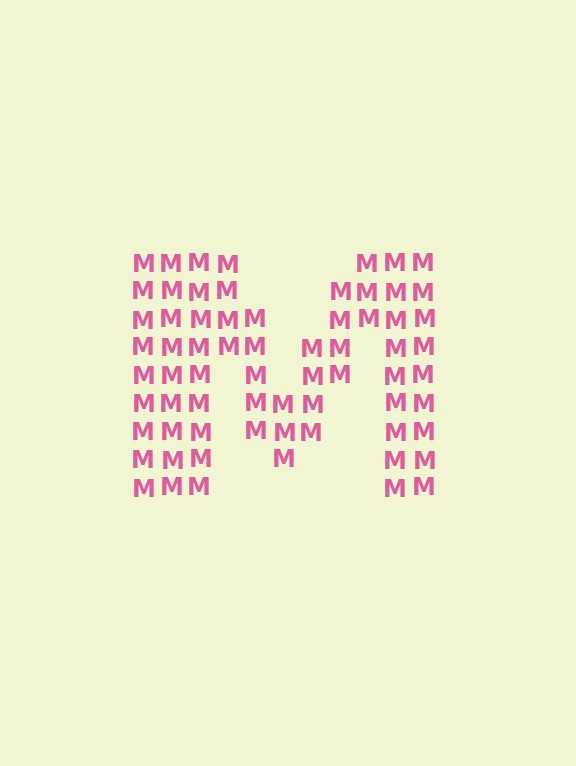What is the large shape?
The large shape is the letter M.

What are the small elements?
The small elements are letter M's.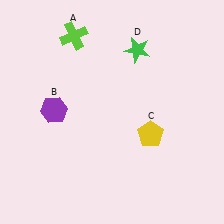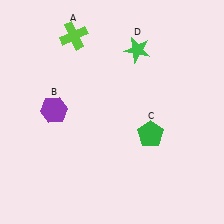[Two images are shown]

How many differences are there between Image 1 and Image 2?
There is 1 difference between the two images.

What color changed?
The pentagon (C) changed from yellow in Image 1 to green in Image 2.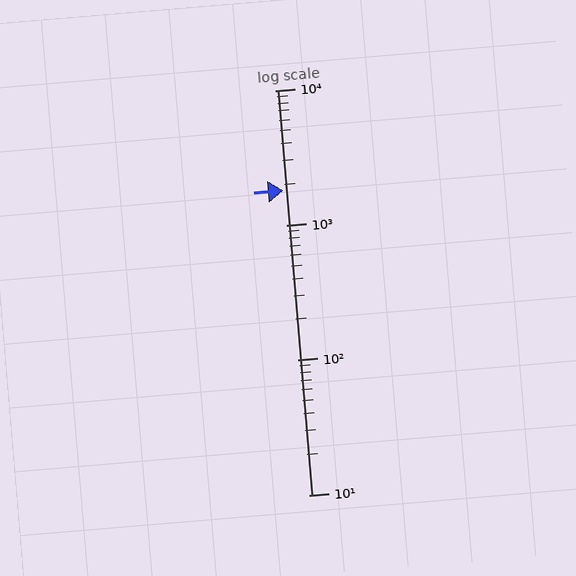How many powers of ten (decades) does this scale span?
The scale spans 3 decades, from 10 to 10000.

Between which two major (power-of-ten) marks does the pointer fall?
The pointer is between 1000 and 10000.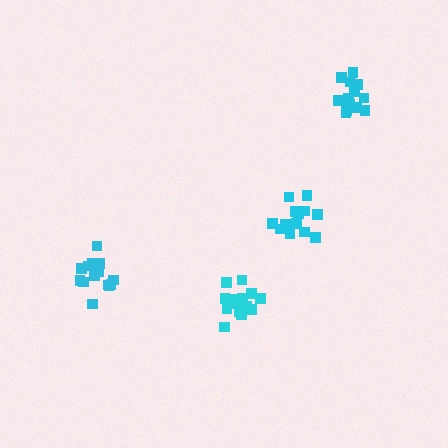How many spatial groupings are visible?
There are 4 spatial groupings.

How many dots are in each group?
Group 1: 17 dots, Group 2: 13 dots, Group 3: 17 dots, Group 4: 15 dots (62 total).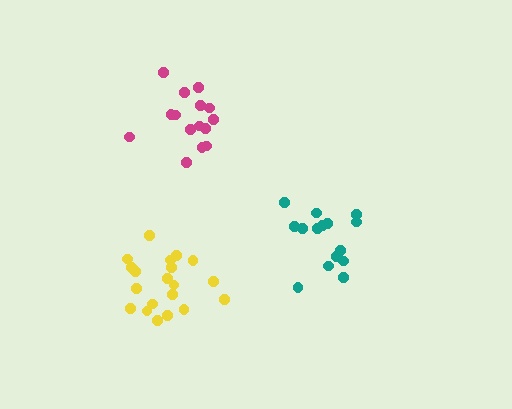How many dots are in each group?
Group 1: 20 dots, Group 2: 15 dots, Group 3: 15 dots (50 total).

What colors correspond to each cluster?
The clusters are colored: yellow, magenta, teal.